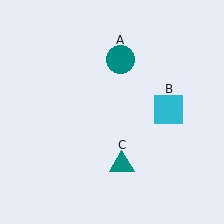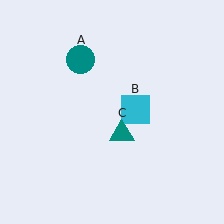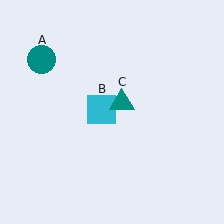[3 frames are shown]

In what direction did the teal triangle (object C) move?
The teal triangle (object C) moved up.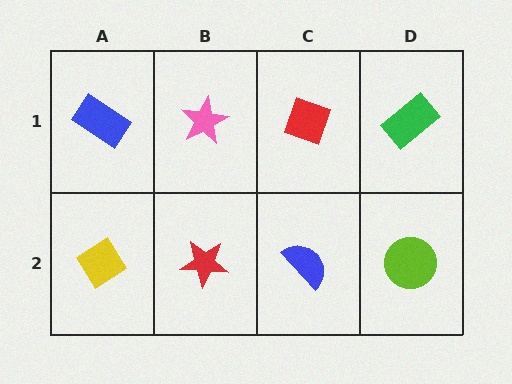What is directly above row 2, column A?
A blue rectangle.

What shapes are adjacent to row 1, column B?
A red star (row 2, column B), a blue rectangle (row 1, column A), a red diamond (row 1, column C).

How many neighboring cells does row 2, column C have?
3.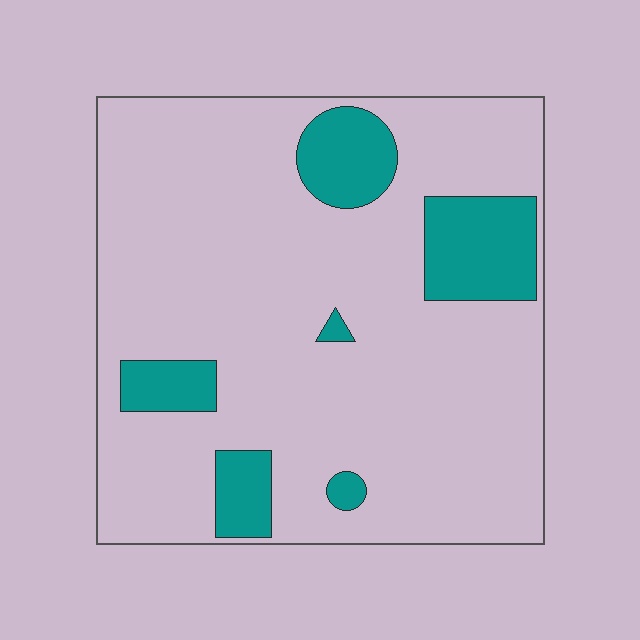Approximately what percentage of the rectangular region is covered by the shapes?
Approximately 15%.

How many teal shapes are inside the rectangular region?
6.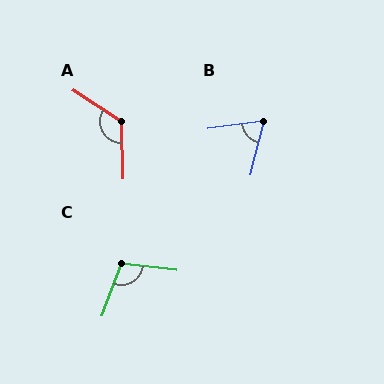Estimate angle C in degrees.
Approximately 104 degrees.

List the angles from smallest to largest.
B (68°), C (104°), A (124°).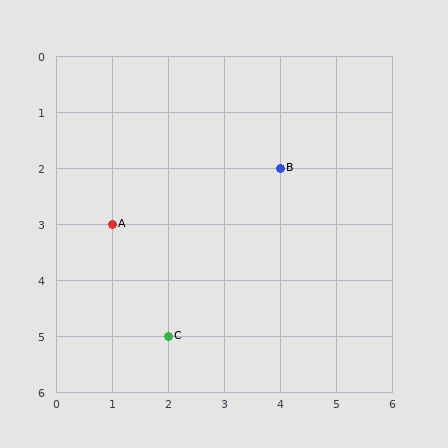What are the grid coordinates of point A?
Point A is at grid coordinates (1, 3).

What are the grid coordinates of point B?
Point B is at grid coordinates (4, 2).